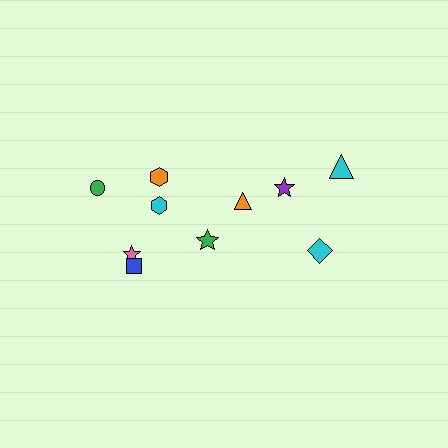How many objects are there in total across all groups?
There are 10 objects.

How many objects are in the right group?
There are 4 objects.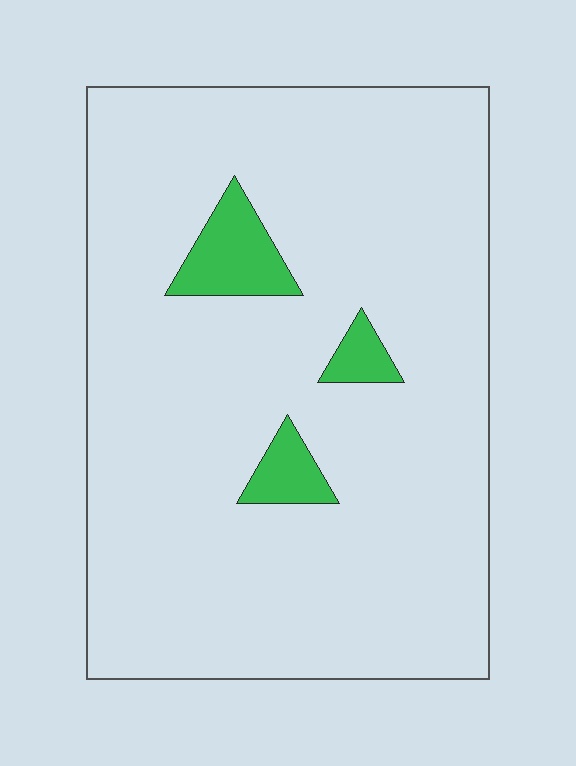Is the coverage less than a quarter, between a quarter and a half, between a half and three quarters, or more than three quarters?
Less than a quarter.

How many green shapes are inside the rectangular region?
3.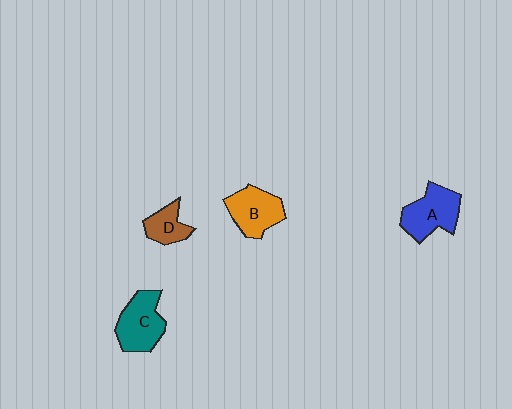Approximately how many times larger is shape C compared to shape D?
Approximately 1.7 times.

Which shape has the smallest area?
Shape D (brown).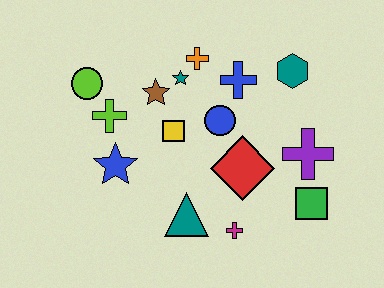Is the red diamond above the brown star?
No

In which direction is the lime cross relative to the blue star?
The lime cross is above the blue star.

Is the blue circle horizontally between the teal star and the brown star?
No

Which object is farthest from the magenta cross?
The lime circle is farthest from the magenta cross.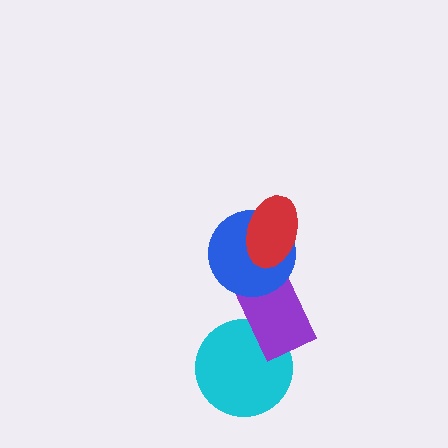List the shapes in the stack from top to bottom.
From top to bottom: the red ellipse, the blue circle, the purple rectangle, the cyan circle.